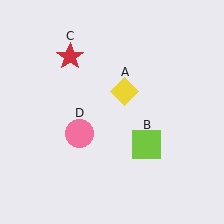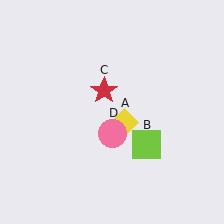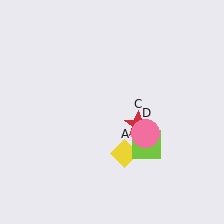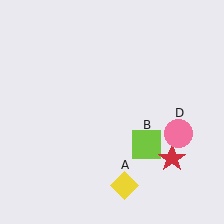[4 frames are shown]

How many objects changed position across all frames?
3 objects changed position: yellow diamond (object A), red star (object C), pink circle (object D).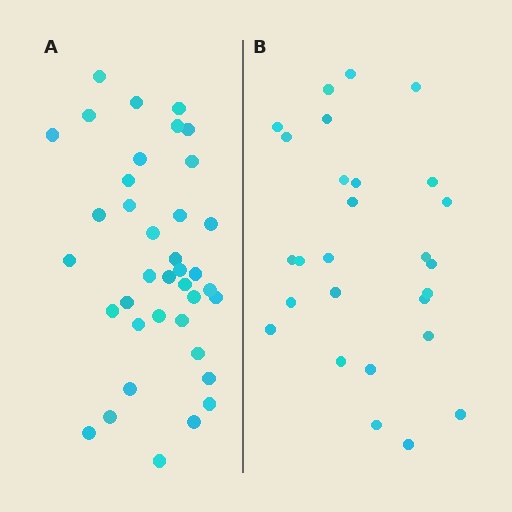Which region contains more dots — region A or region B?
Region A (the left region) has more dots.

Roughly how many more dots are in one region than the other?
Region A has roughly 12 or so more dots than region B.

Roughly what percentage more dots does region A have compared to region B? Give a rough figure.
About 40% more.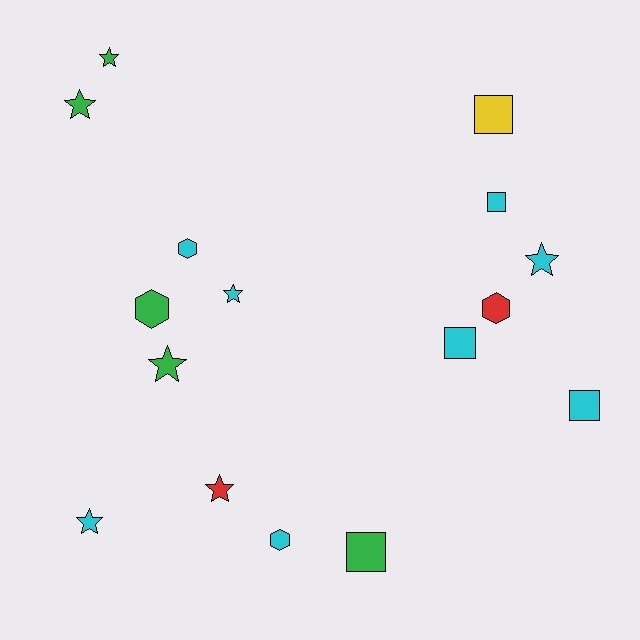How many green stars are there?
There are 3 green stars.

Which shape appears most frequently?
Star, with 7 objects.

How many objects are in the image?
There are 16 objects.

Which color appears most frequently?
Cyan, with 8 objects.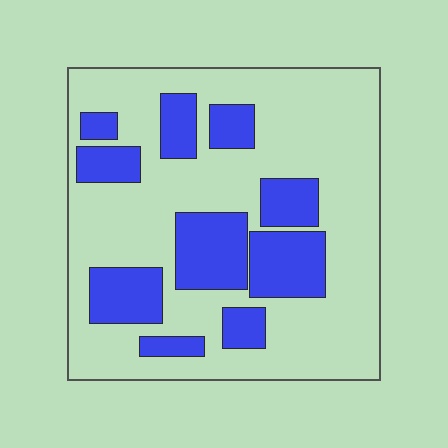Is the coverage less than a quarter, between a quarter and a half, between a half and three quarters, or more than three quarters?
Between a quarter and a half.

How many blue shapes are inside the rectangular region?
10.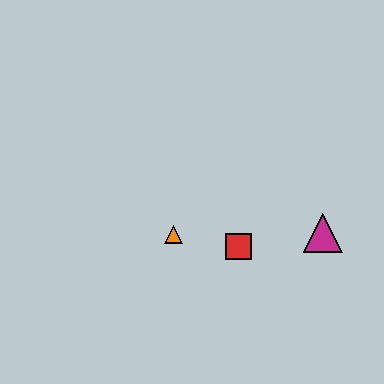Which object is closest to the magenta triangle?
The red square is closest to the magenta triangle.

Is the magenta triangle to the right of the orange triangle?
Yes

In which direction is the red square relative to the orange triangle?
The red square is to the right of the orange triangle.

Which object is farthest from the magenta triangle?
The orange triangle is farthest from the magenta triangle.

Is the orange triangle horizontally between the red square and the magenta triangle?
No